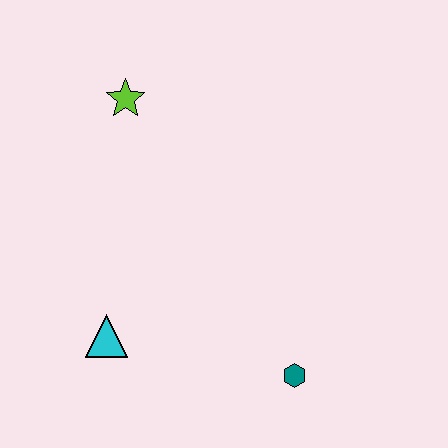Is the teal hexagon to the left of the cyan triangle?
No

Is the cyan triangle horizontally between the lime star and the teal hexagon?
No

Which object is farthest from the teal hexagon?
The lime star is farthest from the teal hexagon.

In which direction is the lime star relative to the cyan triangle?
The lime star is above the cyan triangle.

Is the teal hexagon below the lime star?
Yes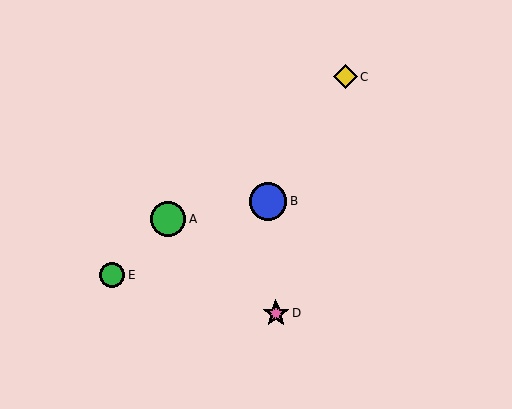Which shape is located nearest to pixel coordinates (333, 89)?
The yellow diamond (labeled C) at (345, 77) is nearest to that location.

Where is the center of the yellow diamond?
The center of the yellow diamond is at (345, 77).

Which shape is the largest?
The blue circle (labeled B) is the largest.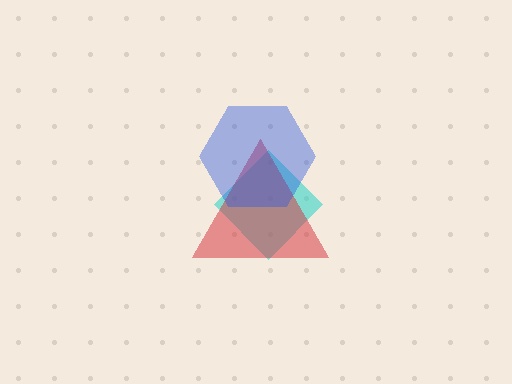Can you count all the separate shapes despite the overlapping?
Yes, there are 3 separate shapes.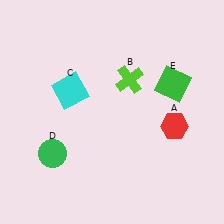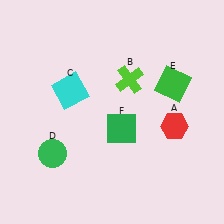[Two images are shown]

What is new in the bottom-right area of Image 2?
A green square (F) was added in the bottom-right area of Image 2.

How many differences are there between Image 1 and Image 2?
There is 1 difference between the two images.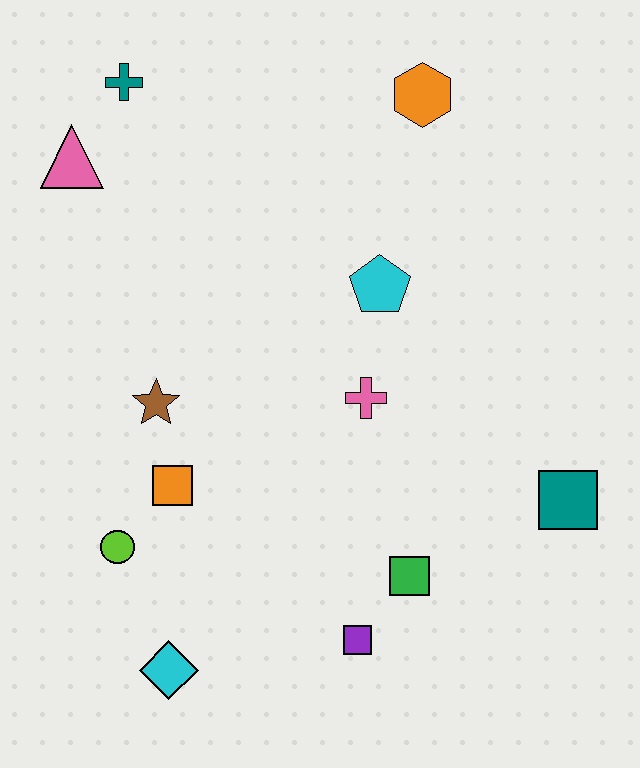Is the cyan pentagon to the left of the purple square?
No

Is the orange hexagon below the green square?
No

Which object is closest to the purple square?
The green square is closest to the purple square.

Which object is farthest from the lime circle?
The orange hexagon is farthest from the lime circle.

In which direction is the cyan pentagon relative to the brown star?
The cyan pentagon is to the right of the brown star.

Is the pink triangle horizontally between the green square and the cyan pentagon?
No